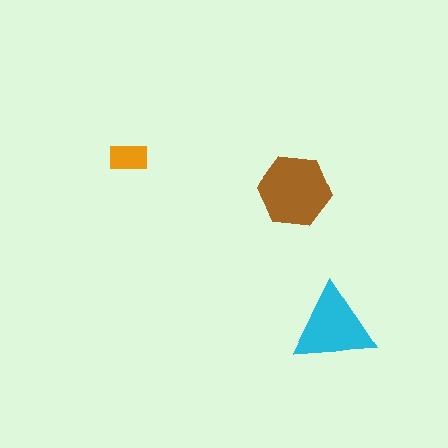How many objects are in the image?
There are 3 objects in the image.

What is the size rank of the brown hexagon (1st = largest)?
1st.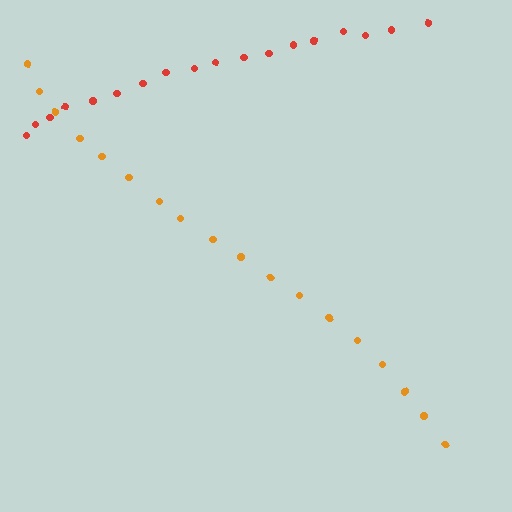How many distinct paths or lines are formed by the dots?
There are 2 distinct paths.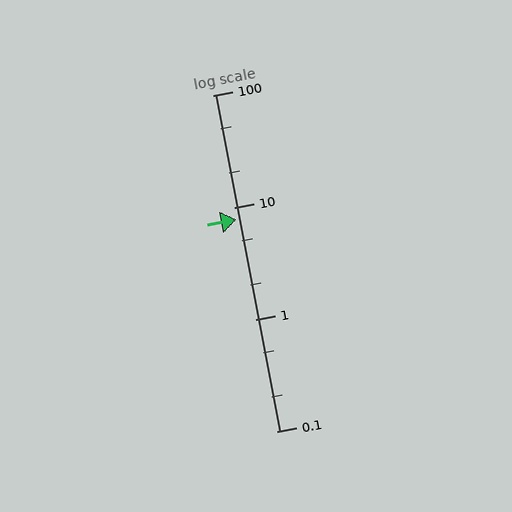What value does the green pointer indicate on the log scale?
The pointer indicates approximately 7.7.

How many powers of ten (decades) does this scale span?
The scale spans 3 decades, from 0.1 to 100.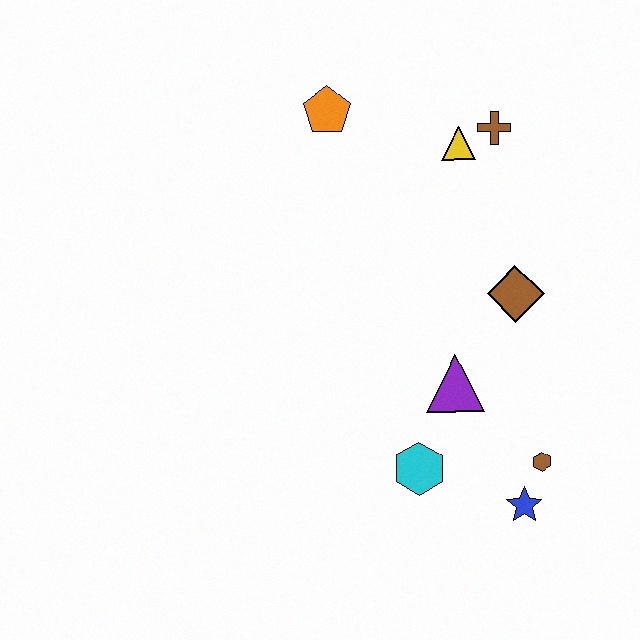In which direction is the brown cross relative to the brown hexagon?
The brown cross is above the brown hexagon.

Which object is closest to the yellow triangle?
The brown cross is closest to the yellow triangle.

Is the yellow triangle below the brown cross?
Yes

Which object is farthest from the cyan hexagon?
The orange pentagon is farthest from the cyan hexagon.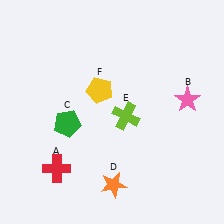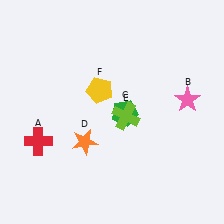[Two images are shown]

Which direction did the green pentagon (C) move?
The green pentagon (C) moved right.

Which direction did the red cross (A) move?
The red cross (A) moved up.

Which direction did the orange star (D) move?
The orange star (D) moved up.